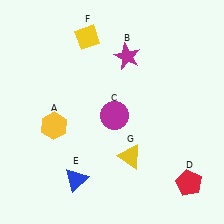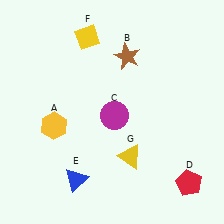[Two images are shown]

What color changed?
The star (B) changed from magenta in Image 1 to brown in Image 2.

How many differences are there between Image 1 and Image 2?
There is 1 difference between the two images.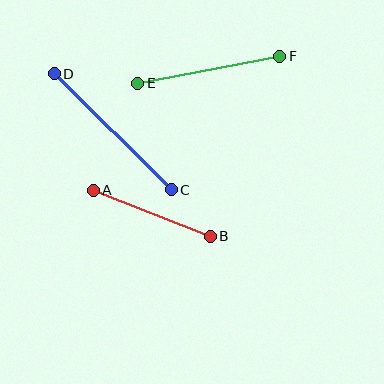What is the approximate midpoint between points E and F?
The midpoint is at approximately (209, 70) pixels.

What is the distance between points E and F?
The distance is approximately 144 pixels.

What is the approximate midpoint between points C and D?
The midpoint is at approximately (113, 132) pixels.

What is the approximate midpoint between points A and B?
The midpoint is at approximately (152, 213) pixels.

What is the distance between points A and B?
The distance is approximately 126 pixels.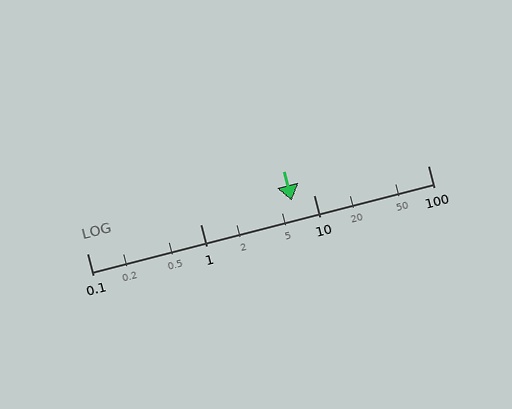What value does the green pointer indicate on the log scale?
The pointer indicates approximately 6.3.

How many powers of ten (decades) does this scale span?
The scale spans 3 decades, from 0.1 to 100.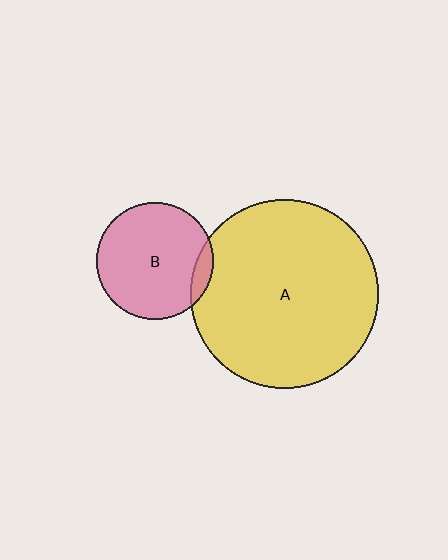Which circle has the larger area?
Circle A (yellow).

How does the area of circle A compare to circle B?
Approximately 2.6 times.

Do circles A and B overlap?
Yes.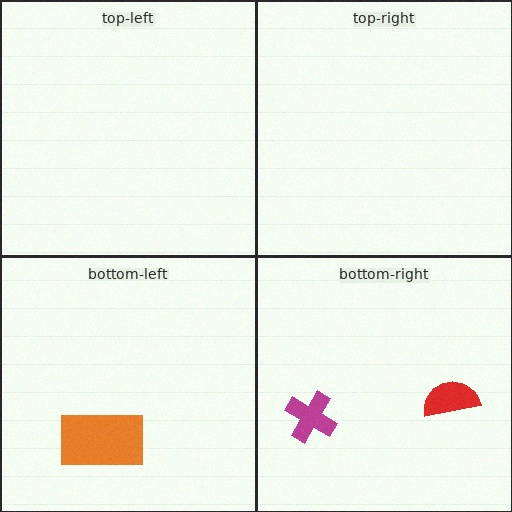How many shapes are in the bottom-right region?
2.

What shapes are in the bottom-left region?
The orange rectangle.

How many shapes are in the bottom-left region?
1.